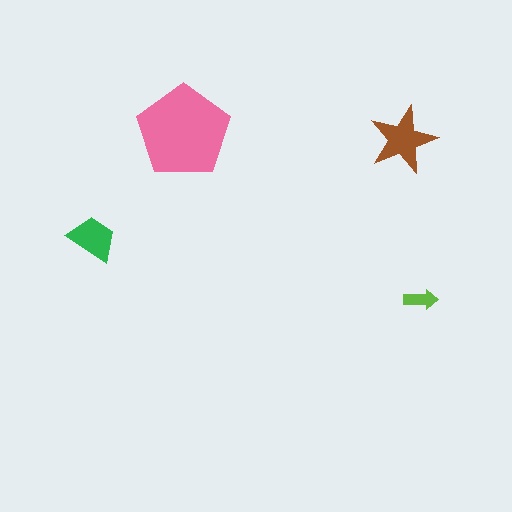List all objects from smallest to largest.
The lime arrow, the green trapezoid, the brown star, the pink pentagon.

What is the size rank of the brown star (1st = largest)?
2nd.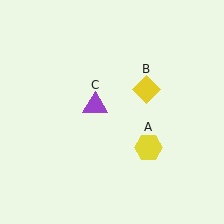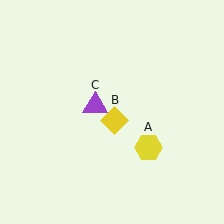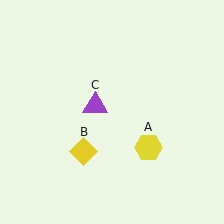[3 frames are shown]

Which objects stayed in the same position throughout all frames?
Yellow hexagon (object A) and purple triangle (object C) remained stationary.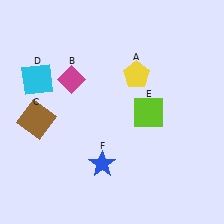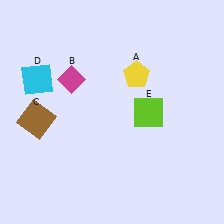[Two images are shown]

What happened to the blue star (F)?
The blue star (F) was removed in Image 2. It was in the bottom-left area of Image 1.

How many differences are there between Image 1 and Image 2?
There is 1 difference between the two images.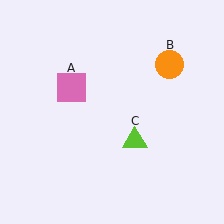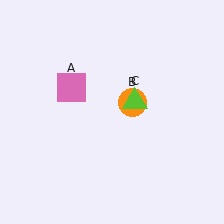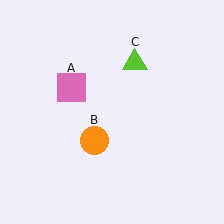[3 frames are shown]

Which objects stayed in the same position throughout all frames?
Pink square (object A) remained stationary.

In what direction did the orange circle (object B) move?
The orange circle (object B) moved down and to the left.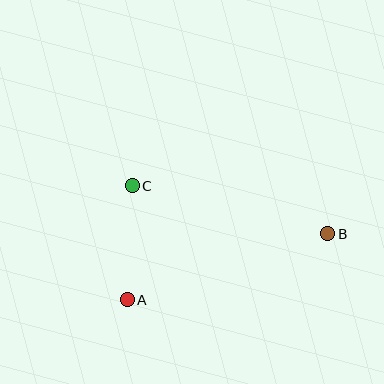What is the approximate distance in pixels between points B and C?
The distance between B and C is approximately 201 pixels.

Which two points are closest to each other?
Points A and C are closest to each other.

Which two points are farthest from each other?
Points A and B are farthest from each other.